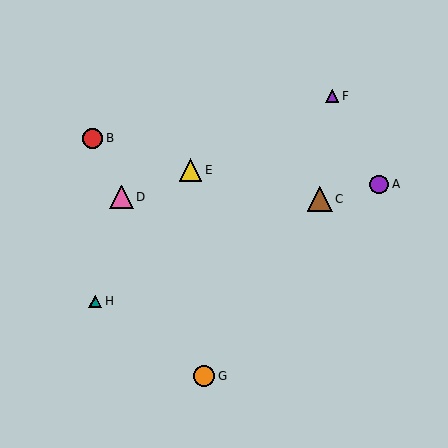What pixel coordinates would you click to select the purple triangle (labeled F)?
Click at (332, 96) to select the purple triangle F.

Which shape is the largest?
The brown triangle (labeled C) is the largest.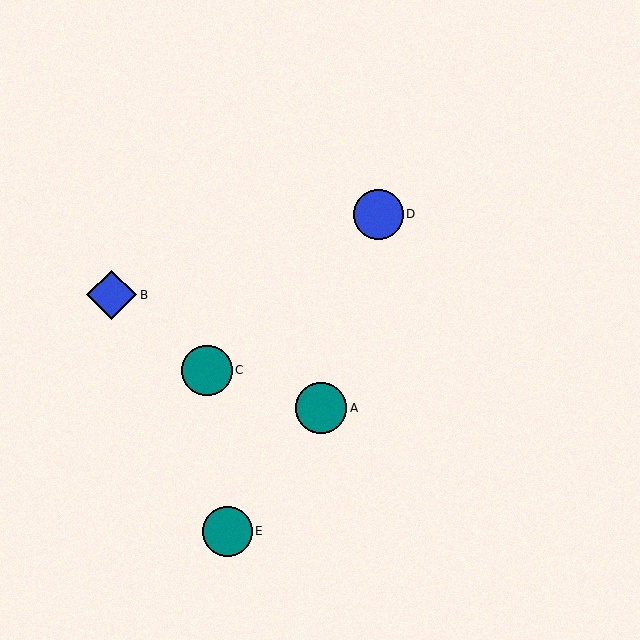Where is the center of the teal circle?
The center of the teal circle is at (321, 408).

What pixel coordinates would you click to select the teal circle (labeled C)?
Click at (207, 371) to select the teal circle C.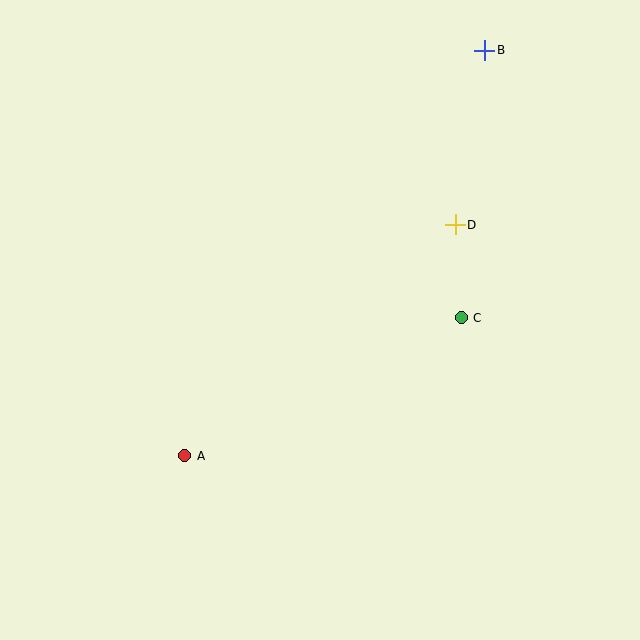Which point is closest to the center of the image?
Point C at (461, 318) is closest to the center.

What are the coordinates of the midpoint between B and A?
The midpoint between B and A is at (335, 253).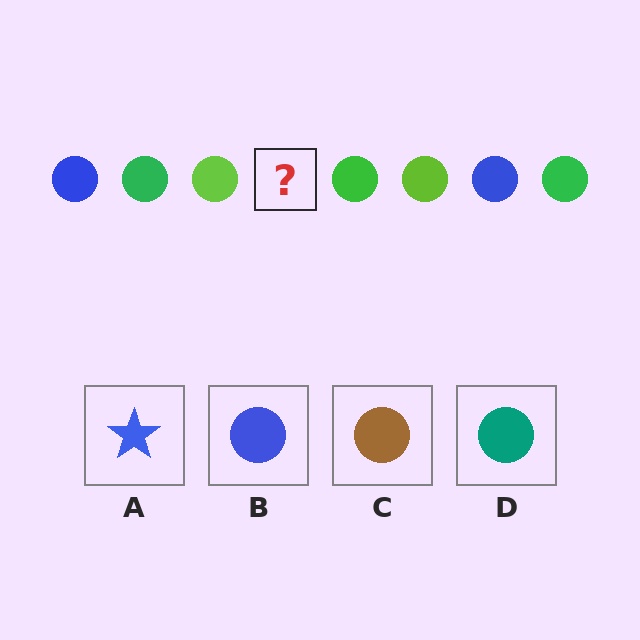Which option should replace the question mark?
Option B.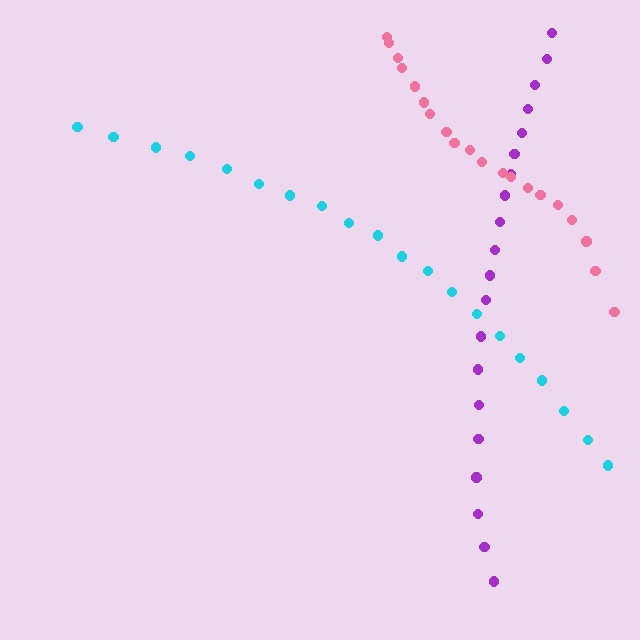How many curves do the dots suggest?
There are 3 distinct paths.